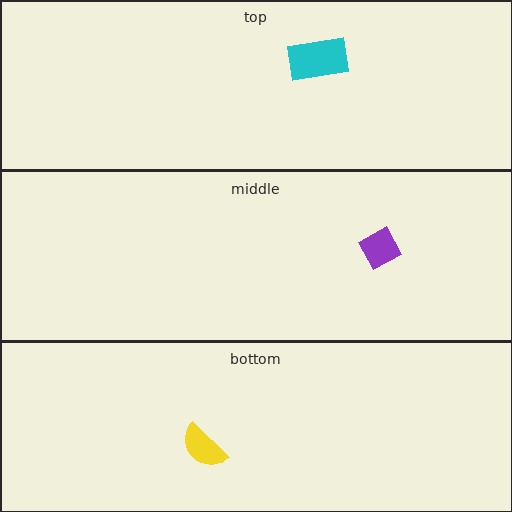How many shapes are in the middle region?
1.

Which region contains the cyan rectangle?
The top region.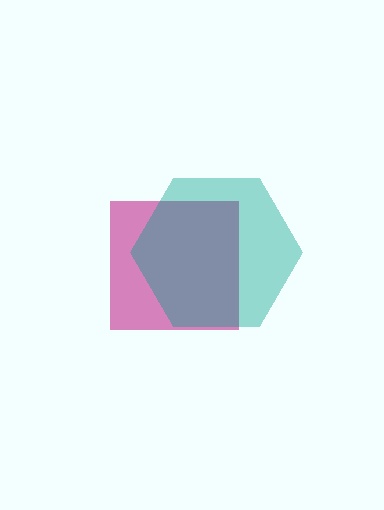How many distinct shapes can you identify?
There are 2 distinct shapes: a magenta square, a teal hexagon.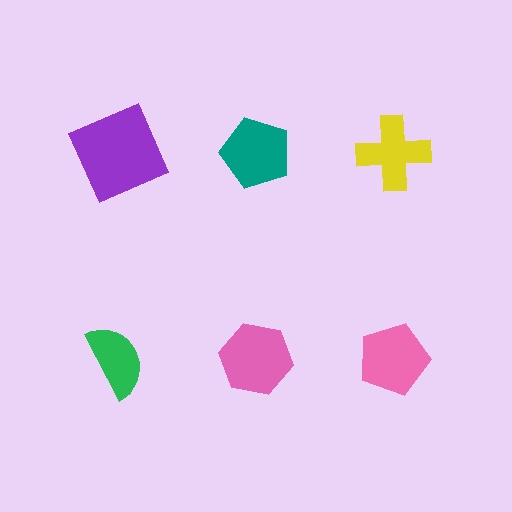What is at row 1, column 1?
A purple square.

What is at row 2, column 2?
A pink hexagon.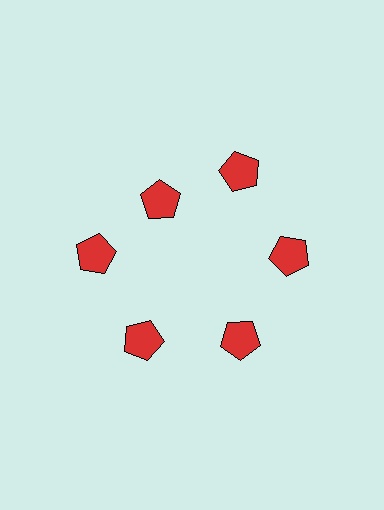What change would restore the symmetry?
The symmetry would be restored by moving it outward, back onto the ring so that all 6 pentagons sit at equal angles and equal distance from the center.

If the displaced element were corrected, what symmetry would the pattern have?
It would have 6-fold rotational symmetry — the pattern would map onto itself every 60 degrees.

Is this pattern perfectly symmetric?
No. The 6 red pentagons are arranged in a ring, but one element near the 11 o'clock position is pulled inward toward the center, breaking the 6-fold rotational symmetry.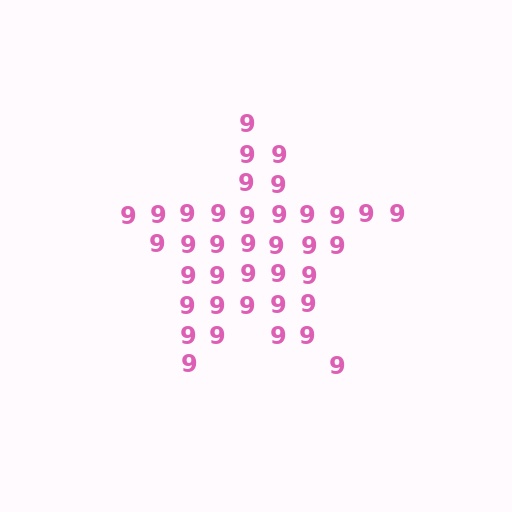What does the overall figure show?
The overall figure shows a star.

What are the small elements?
The small elements are digit 9's.